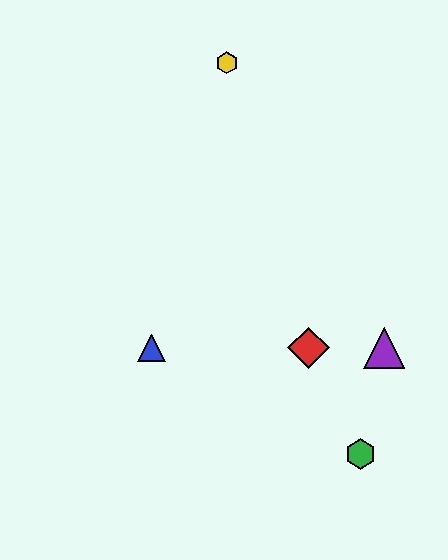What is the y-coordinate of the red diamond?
The red diamond is at y≈348.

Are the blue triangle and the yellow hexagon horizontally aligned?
No, the blue triangle is at y≈348 and the yellow hexagon is at y≈63.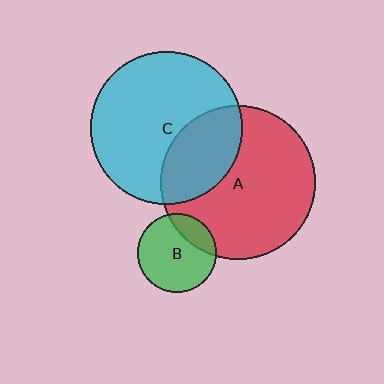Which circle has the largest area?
Circle A (red).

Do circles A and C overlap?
Yes.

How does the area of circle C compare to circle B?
Approximately 3.7 times.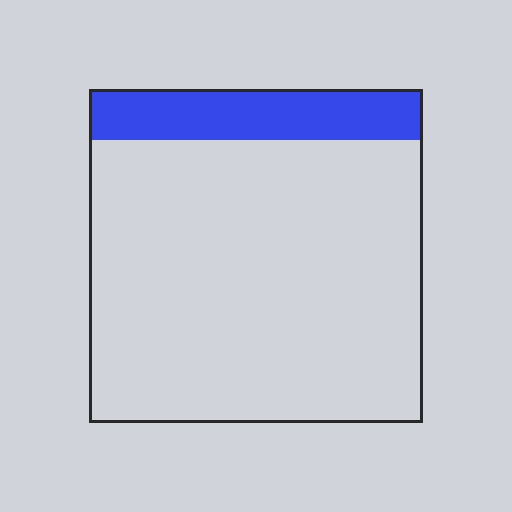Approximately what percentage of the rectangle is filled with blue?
Approximately 15%.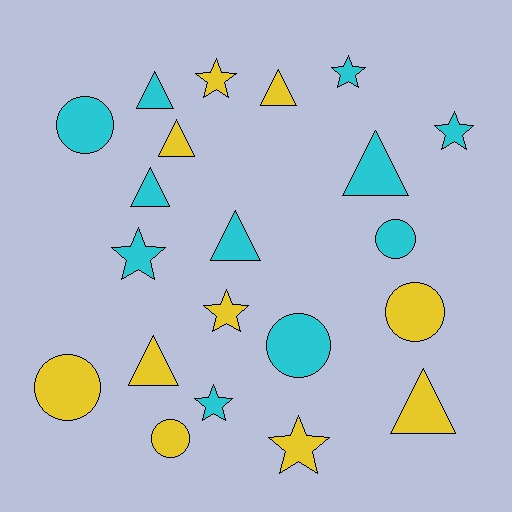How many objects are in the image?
There are 21 objects.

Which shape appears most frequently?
Triangle, with 8 objects.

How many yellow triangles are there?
There are 4 yellow triangles.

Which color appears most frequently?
Cyan, with 11 objects.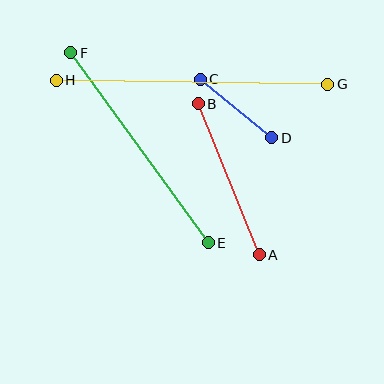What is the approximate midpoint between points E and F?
The midpoint is at approximately (139, 148) pixels.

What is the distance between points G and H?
The distance is approximately 271 pixels.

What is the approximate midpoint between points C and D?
The midpoint is at approximately (236, 108) pixels.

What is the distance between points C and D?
The distance is approximately 93 pixels.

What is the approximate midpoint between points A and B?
The midpoint is at approximately (229, 179) pixels.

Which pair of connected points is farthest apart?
Points G and H are farthest apart.